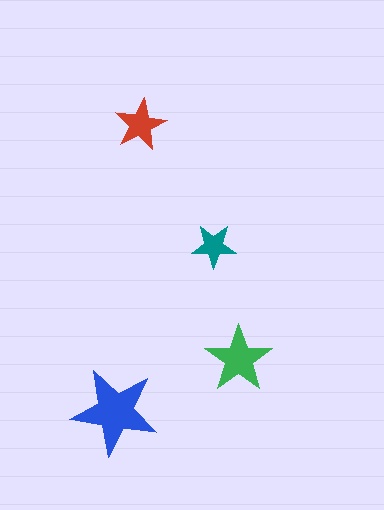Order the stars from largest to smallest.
the blue one, the green one, the red one, the teal one.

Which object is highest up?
The red star is topmost.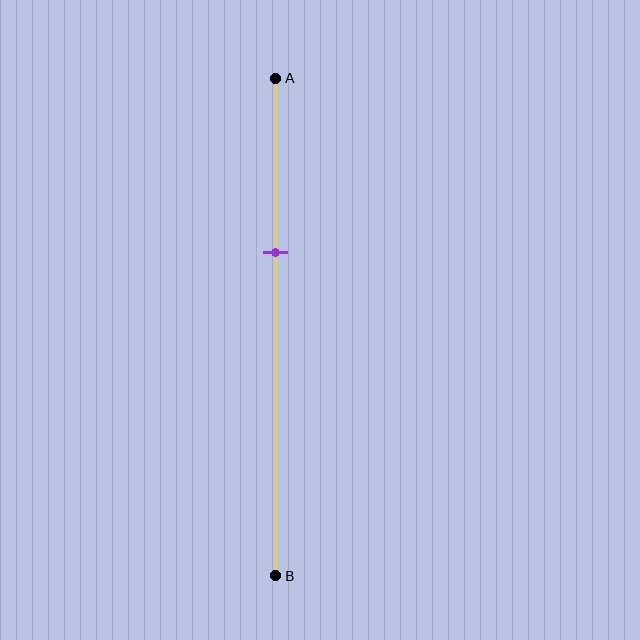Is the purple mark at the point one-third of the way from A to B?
Yes, the mark is approximately at the one-third point.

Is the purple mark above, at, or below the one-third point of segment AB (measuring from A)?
The purple mark is approximately at the one-third point of segment AB.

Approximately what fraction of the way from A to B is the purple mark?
The purple mark is approximately 35% of the way from A to B.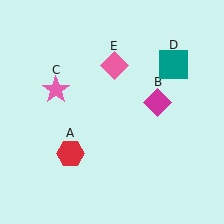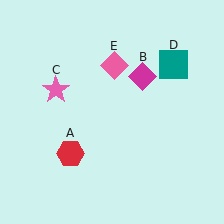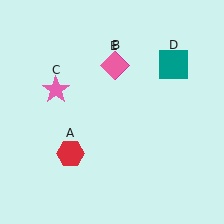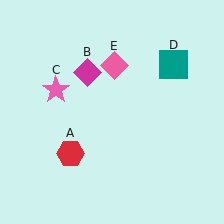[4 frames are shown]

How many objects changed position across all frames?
1 object changed position: magenta diamond (object B).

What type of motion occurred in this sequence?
The magenta diamond (object B) rotated counterclockwise around the center of the scene.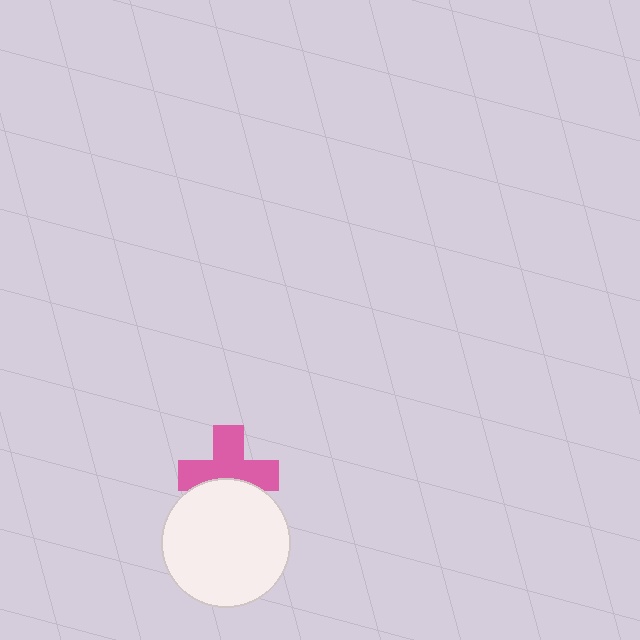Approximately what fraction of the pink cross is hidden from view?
Roughly 33% of the pink cross is hidden behind the white circle.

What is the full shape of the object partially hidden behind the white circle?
The partially hidden object is a pink cross.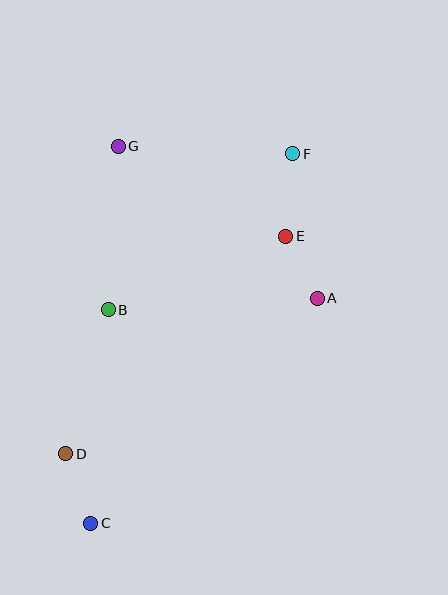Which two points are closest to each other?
Points A and E are closest to each other.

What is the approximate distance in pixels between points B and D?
The distance between B and D is approximately 150 pixels.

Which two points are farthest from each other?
Points C and F are farthest from each other.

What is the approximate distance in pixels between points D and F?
The distance between D and F is approximately 376 pixels.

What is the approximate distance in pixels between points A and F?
The distance between A and F is approximately 146 pixels.